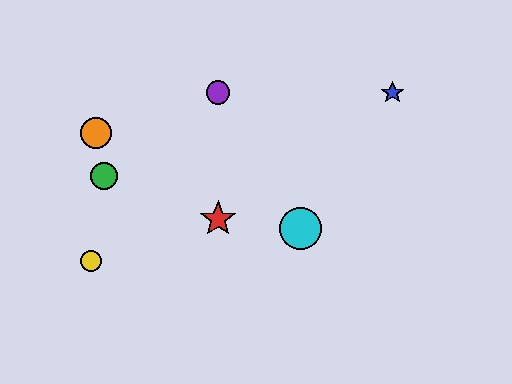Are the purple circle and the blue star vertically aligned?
No, the purple circle is at x≈218 and the blue star is at x≈392.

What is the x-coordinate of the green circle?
The green circle is at x≈104.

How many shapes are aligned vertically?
2 shapes (the red star, the purple circle) are aligned vertically.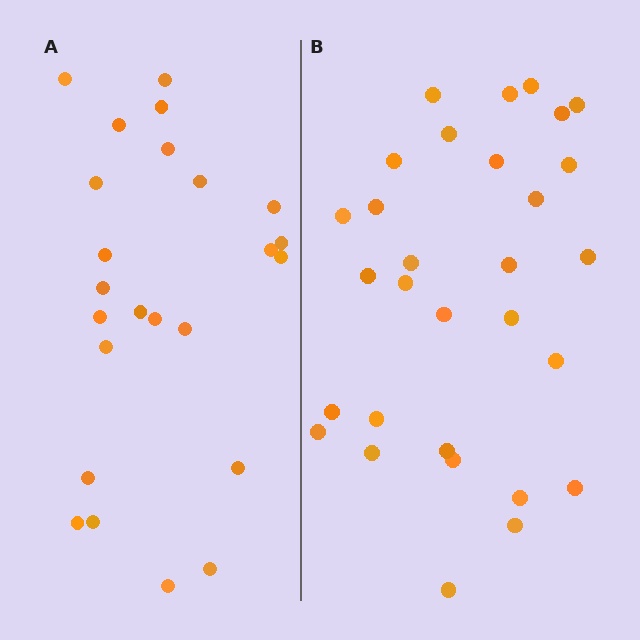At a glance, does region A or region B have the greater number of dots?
Region B (the right region) has more dots.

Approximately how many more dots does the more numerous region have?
Region B has about 6 more dots than region A.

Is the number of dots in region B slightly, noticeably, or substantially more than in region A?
Region B has noticeably more, but not dramatically so. The ratio is roughly 1.2 to 1.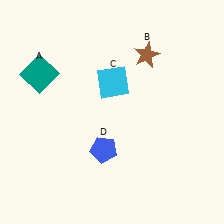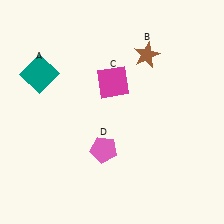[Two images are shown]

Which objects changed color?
C changed from cyan to magenta. D changed from blue to pink.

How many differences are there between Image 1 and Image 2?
There are 2 differences between the two images.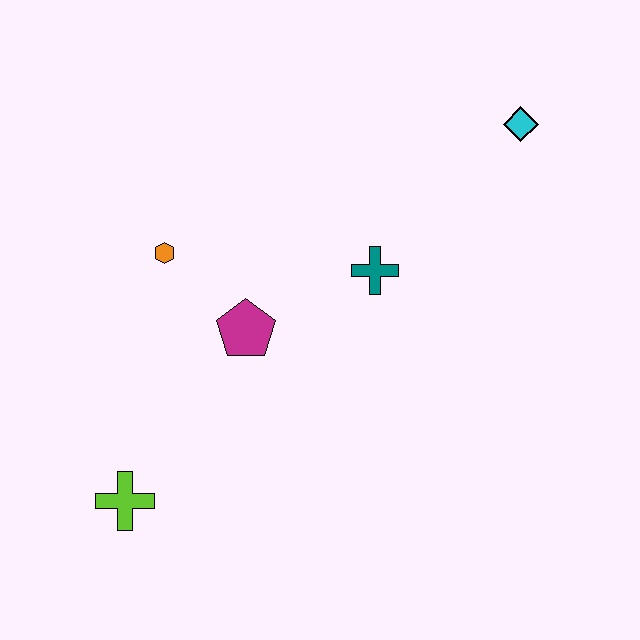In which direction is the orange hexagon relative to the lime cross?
The orange hexagon is above the lime cross.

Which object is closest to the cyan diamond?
The teal cross is closest to the cyan diamond.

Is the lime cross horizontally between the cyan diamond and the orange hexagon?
No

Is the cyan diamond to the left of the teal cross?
No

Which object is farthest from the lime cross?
The cyan diamond is farthest from the lime cross.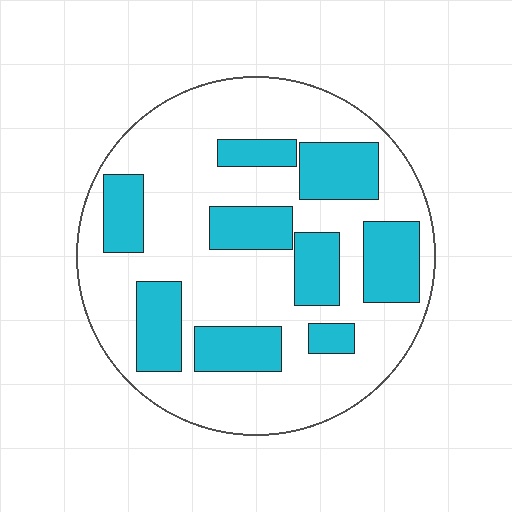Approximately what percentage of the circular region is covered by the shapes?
Approximately 30%.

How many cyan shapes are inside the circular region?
9.